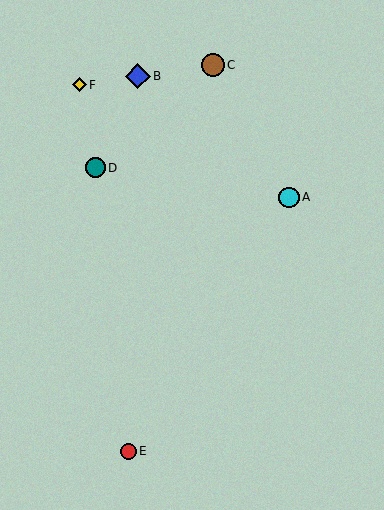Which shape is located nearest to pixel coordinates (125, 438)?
The red circle (labeled E) at (129, 451) is nearest to that location.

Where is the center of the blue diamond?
The center of the blue diamond is at (138, 76).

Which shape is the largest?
The blue diamond (labeled B) is the largest.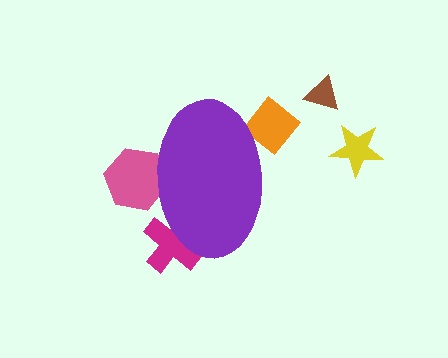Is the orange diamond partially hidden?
Yes, the orange diamond is partially hidden behind the purple ellipse.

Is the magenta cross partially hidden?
Yes, the magenta cross is partially hidden behind the purple ellipse.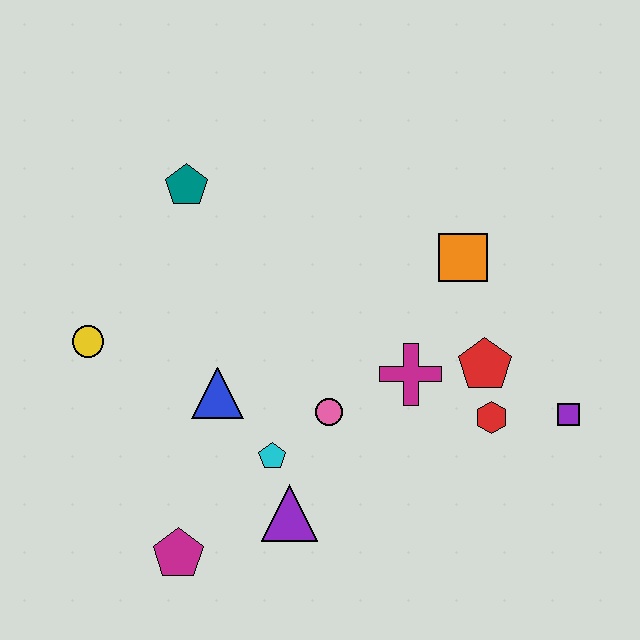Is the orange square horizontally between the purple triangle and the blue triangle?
No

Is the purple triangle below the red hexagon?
Yes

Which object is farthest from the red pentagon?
The yellow circle is farthest from the red pentagon.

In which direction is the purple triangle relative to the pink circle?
The purple triangle is below the pink circle.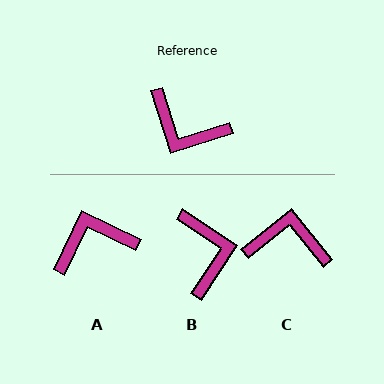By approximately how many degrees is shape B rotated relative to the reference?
Approximately 129 degrees counter-clockwise.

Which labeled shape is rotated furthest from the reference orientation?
C, about 159 degrees away.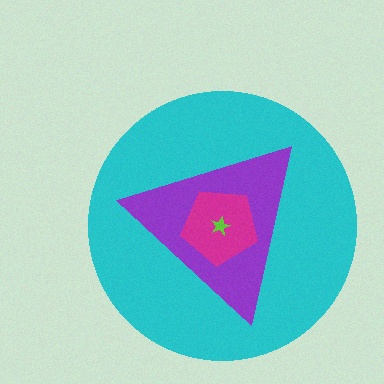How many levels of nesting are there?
4.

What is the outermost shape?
The cyan circle.